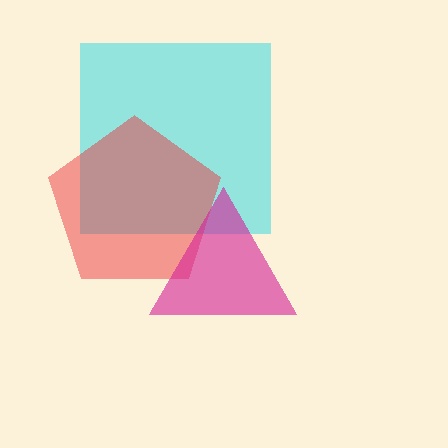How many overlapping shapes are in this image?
There are 3 overlapping shapes in the image.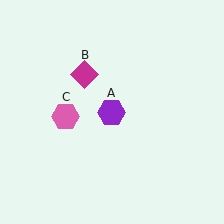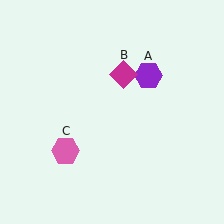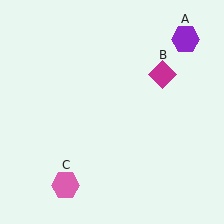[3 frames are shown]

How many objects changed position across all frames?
3 objects changed position: purple hexagon (object A), magenta diamond (object B), pink hexagon (object C).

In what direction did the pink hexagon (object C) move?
The pink hexagon (object C) moved down.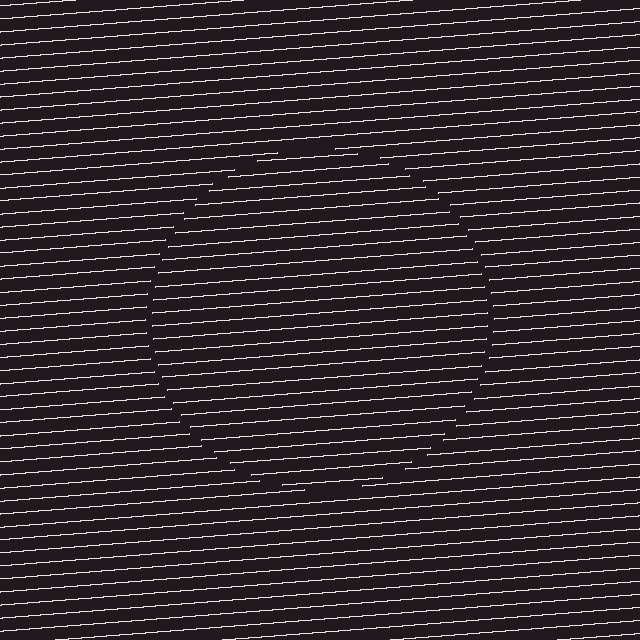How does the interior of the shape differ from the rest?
The interior of the shape contains the same grating, shifted by half a period — the contour is defined by the phase discontinuity where line-ends from the inner and outer gratings abut.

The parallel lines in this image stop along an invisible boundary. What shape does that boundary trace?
An illusory circle. The interior of the shape contains the same grating, shifted by half a period — the contour is defined by the phase discontinuity where line-ends from the inner and outer gratings abut.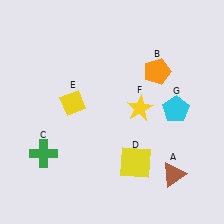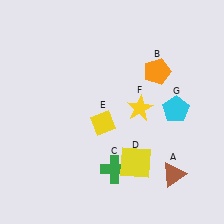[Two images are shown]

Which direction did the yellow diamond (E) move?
The yellow diamond (E) moved right.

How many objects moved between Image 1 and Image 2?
2 objects moved between the two images.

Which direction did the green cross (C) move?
The green cross (C) moved right.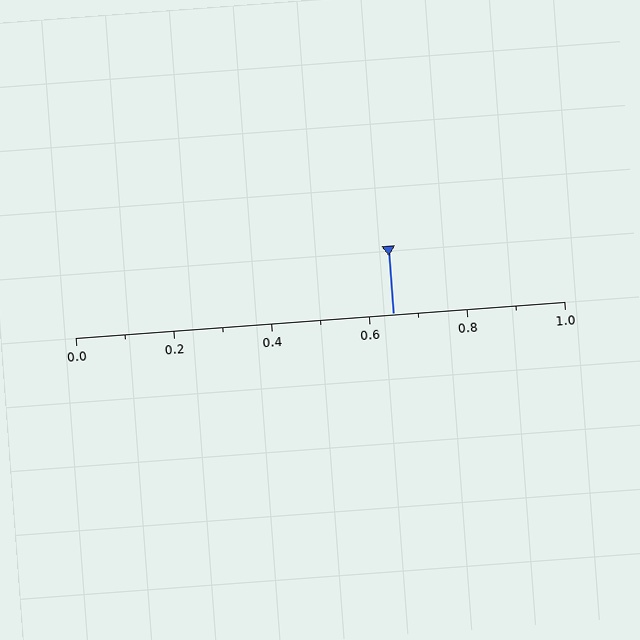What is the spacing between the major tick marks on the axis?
The major ticks are spaced 0.2 apart.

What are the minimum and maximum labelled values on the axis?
The axis runs from 0.0 to 1.0.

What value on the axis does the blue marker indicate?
The marker indicates approximately 0.65.